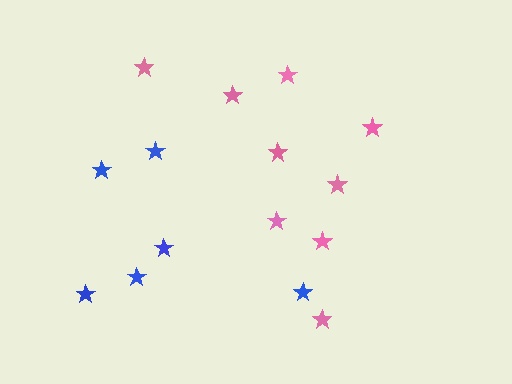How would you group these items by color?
There are 2 groups: one group of blue stars (6) and one group of pink stars (9).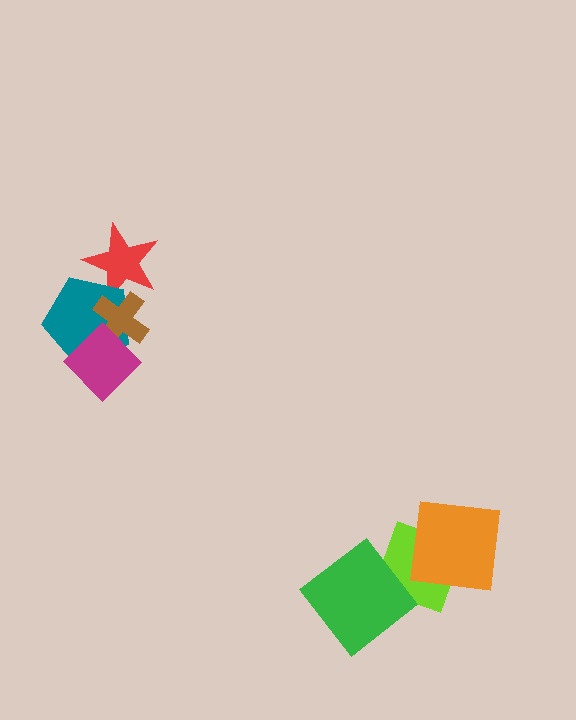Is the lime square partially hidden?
Yes, it is partially covered by another shape.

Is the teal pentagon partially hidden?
Yes, it is partially covered by another shape.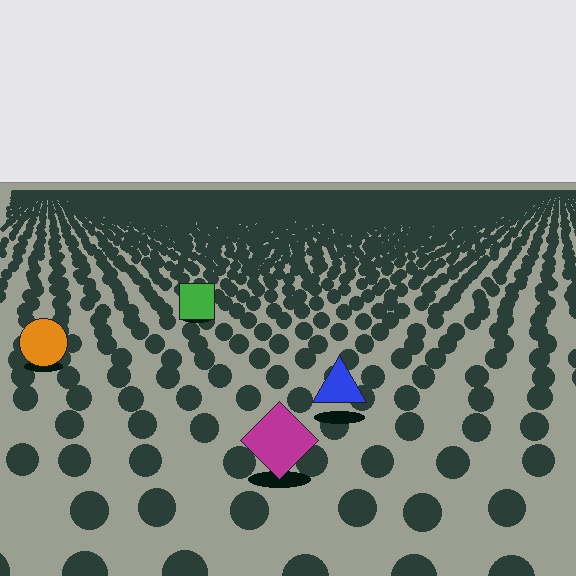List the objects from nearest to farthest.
From nearest to farthest: the magenta diamond, the blue triangle, the orange circle, the green square.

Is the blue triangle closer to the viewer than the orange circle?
Yes. The blue triangle is closer — you can tell from the texture gradient: the ground texture is coarser near it.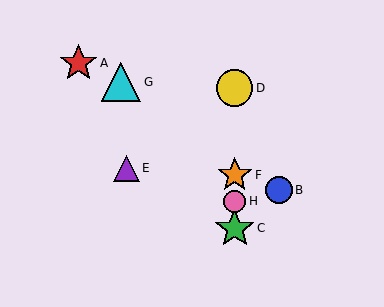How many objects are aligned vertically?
4 objects (C, D, F, H) are aligned vertically.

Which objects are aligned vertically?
Objects C, D, F, H are aligned vertically.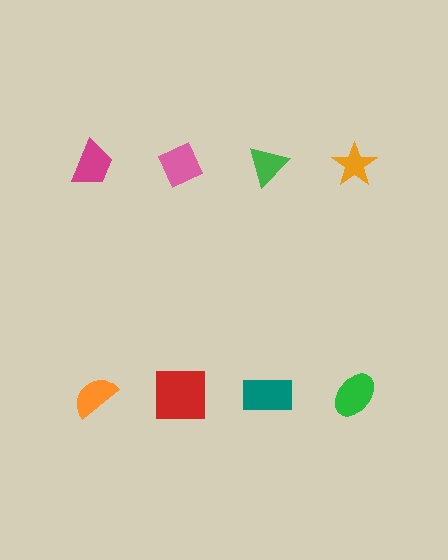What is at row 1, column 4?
An orange star.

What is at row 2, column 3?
A teal rectangle.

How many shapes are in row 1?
4 shapes.